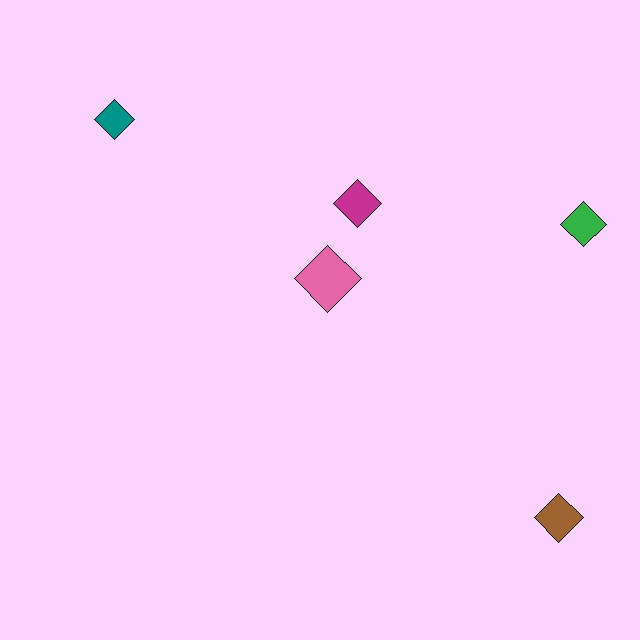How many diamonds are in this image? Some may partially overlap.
There are 5 diamonds.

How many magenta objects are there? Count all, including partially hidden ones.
There is 1 magenta object.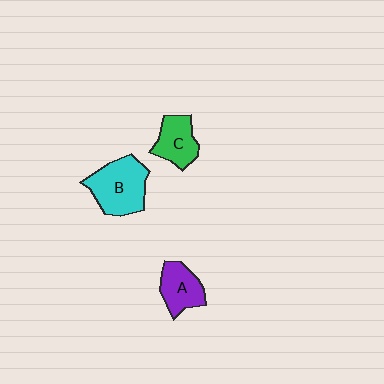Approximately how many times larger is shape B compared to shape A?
Approximately 1.5 times.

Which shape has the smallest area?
Shape C (green).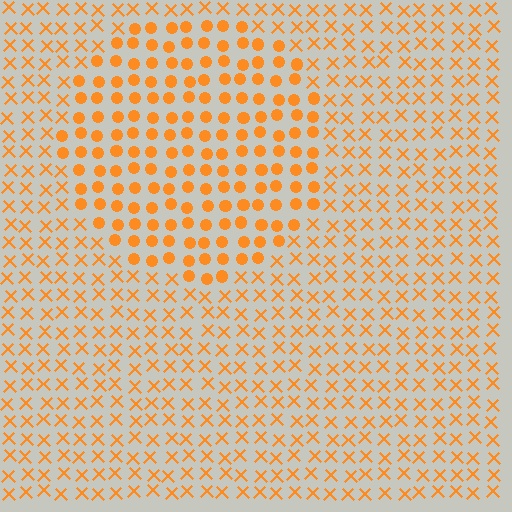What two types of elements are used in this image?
The image uses circles inside the circle region and X marks outside it.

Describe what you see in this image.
The image is filled with small orange elements arranged in a uniform grid. A circle-shaped region contains circles, while the surrounding area contains X marks. The boundary is defined purely by the change in element shape.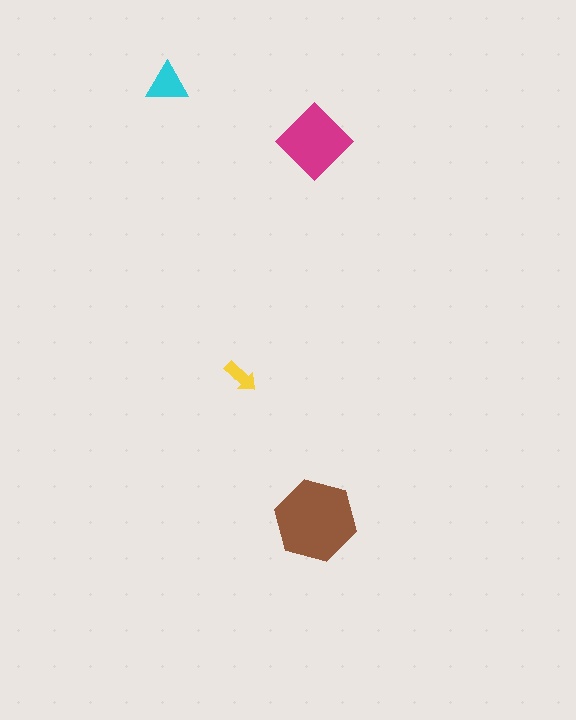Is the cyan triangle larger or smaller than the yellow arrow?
Larger.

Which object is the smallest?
The yellow arrow.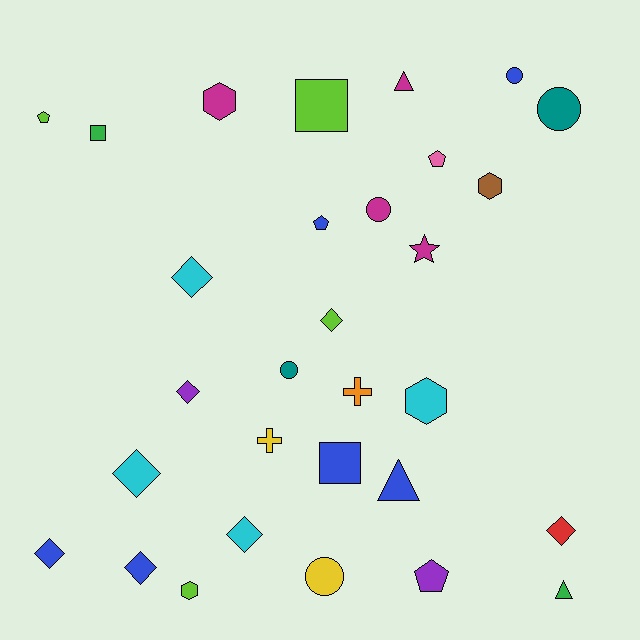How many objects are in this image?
There are 30 objects.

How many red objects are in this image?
There is 1 red object.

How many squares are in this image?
There are 3 squares.